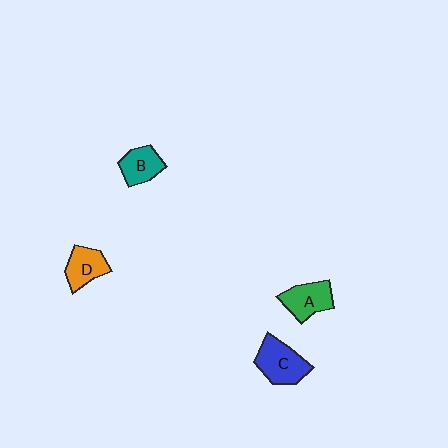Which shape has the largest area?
Shape C (blue).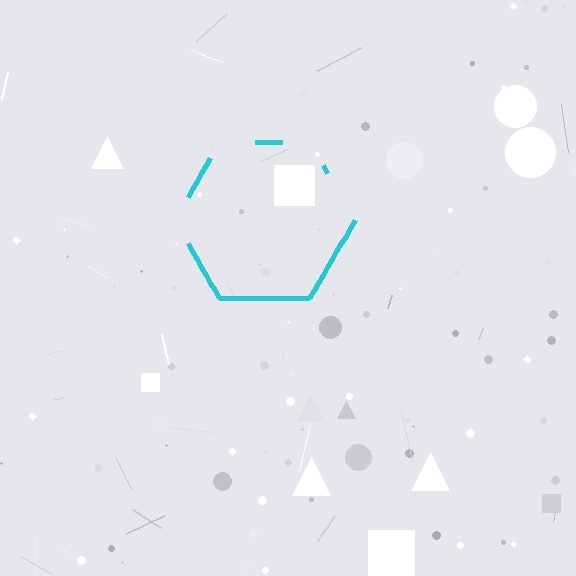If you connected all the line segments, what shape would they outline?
They would outline a hexagon.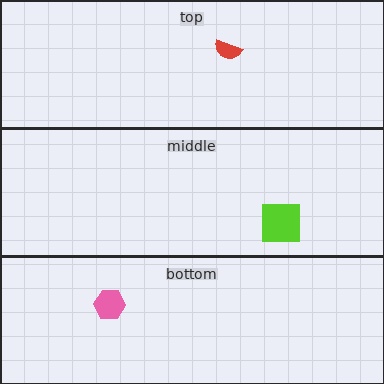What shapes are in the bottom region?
The pink hexagon.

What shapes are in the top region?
The red semicircle.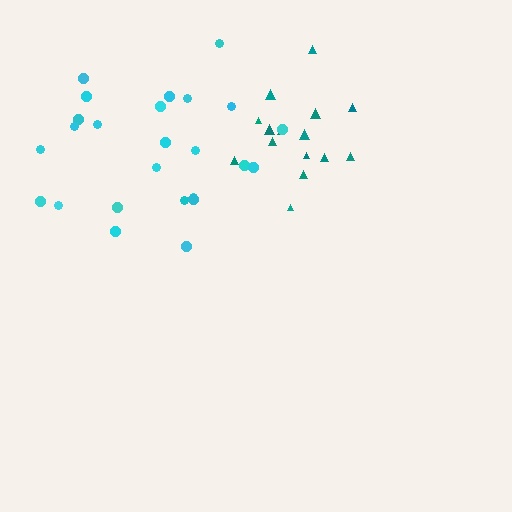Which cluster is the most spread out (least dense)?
Cyan.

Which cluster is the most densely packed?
Teal.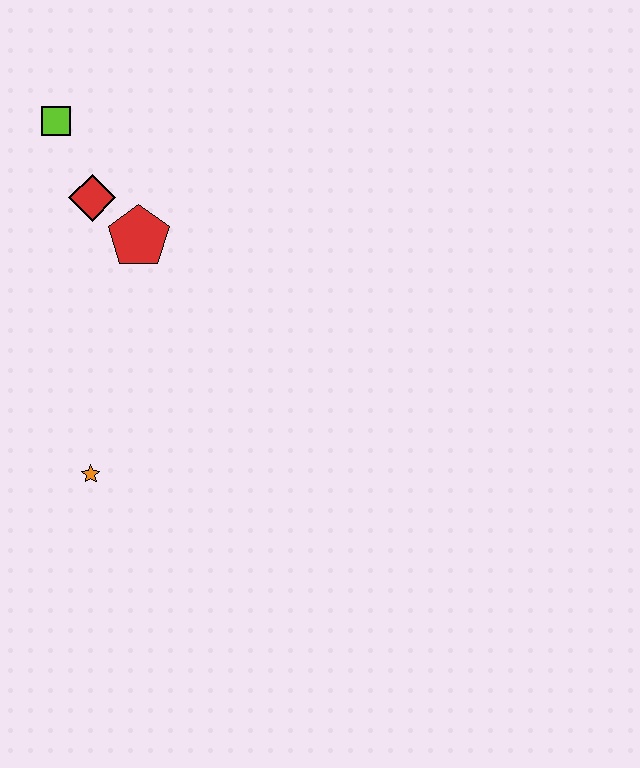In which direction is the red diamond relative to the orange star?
The red diamond is above the orange star.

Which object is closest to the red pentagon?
The red diamond is closest to the red pentagon.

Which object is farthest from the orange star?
The lime square is farthest from the orange star.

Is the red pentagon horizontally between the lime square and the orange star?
No